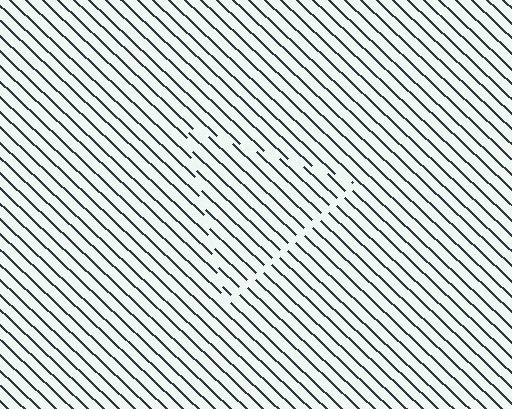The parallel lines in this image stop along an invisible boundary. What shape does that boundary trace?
An illusory triangle. The interior of the shape contains the same grating, shifted by half a period — the contour is defined by the phase discontinuity where line-ends from the inner and outer gratings abut.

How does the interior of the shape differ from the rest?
The interior of the shape contains the same grating, shifted by half a period — the contour is defined by the phase discontinuity where line-ends from the inner and outer gratings abut.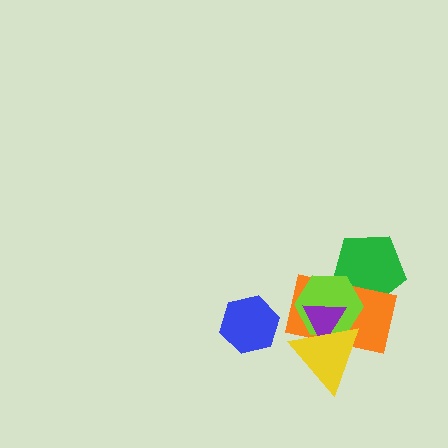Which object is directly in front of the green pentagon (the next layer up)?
The orange rectangle is directly in front of the green pentagon.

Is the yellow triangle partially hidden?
No, no other shape covers it.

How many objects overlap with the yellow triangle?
3 objects overlap with the yellow triangle.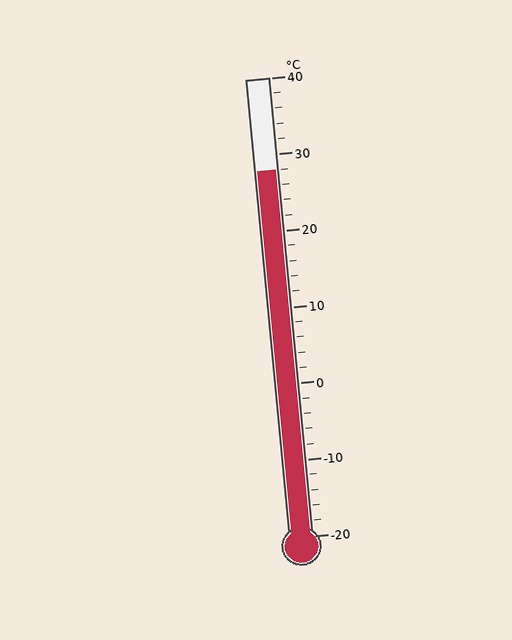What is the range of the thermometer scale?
The thermometer scale ranges from -20°C to 40°C.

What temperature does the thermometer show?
The thermometer shows approximately 28°C.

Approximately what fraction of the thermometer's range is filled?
The thermometer is filled to approximately 80% of its range.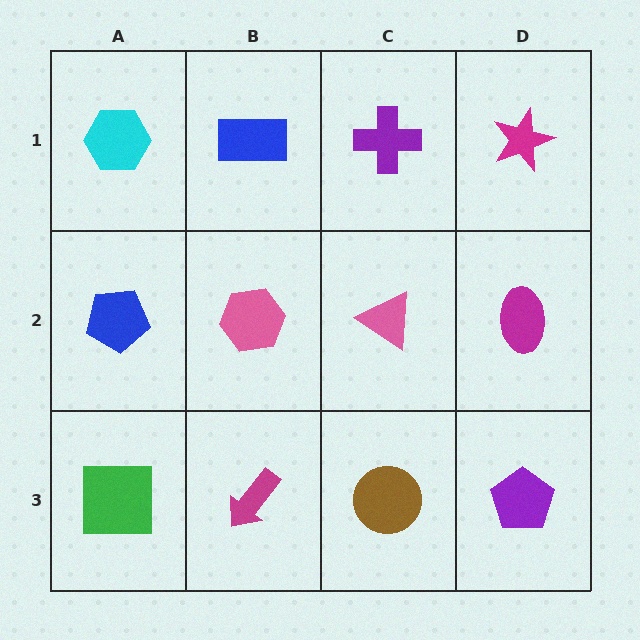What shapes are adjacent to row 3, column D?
A magenta ellipse (row 2, column D), a brown circle (row 3, column C).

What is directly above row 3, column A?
A blue pentagon.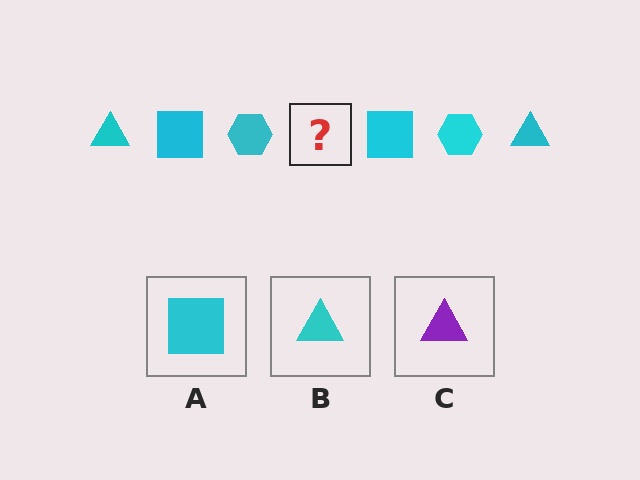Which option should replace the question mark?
Option B.